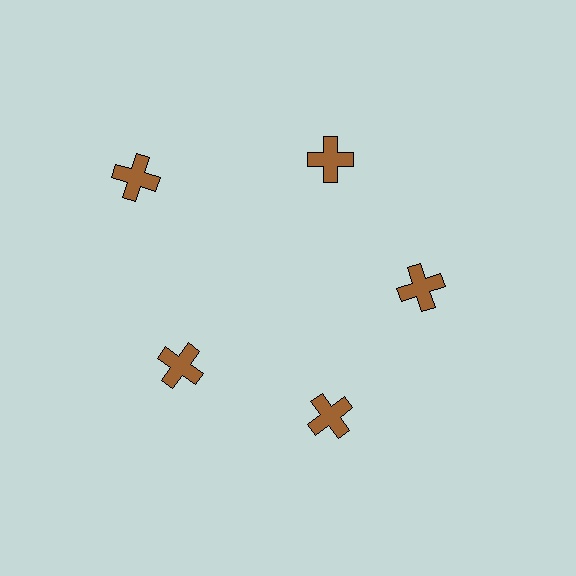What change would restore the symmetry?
The symmetry would be restored by moving it inward, back onto the ring so that all 5 crosses sit at equal angles and equal distance from the center.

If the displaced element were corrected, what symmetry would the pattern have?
It would have 5-fold rotational symmetry — the pattern would map onto itself every 72 degrees.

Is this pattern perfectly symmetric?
No. The 5 brown crosses are arranged in a ring, but one element near the 10 o'clock position is pushed outward from the center, breaking the 5-fold rotational symmetry.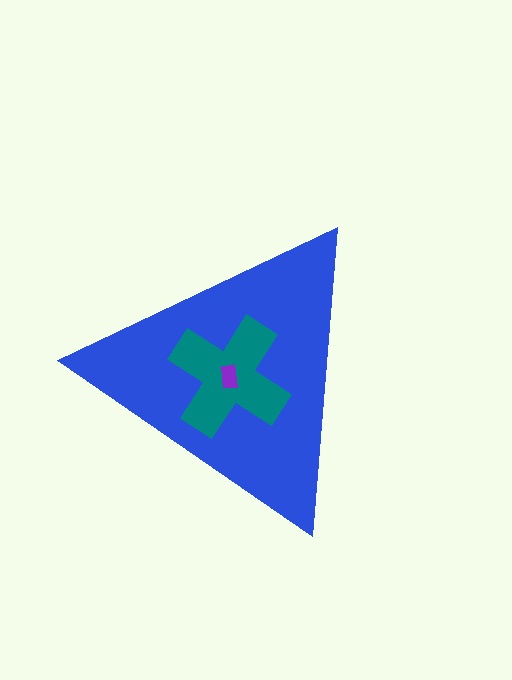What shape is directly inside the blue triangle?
The teal cross.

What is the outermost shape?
The blue triangle.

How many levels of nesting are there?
3.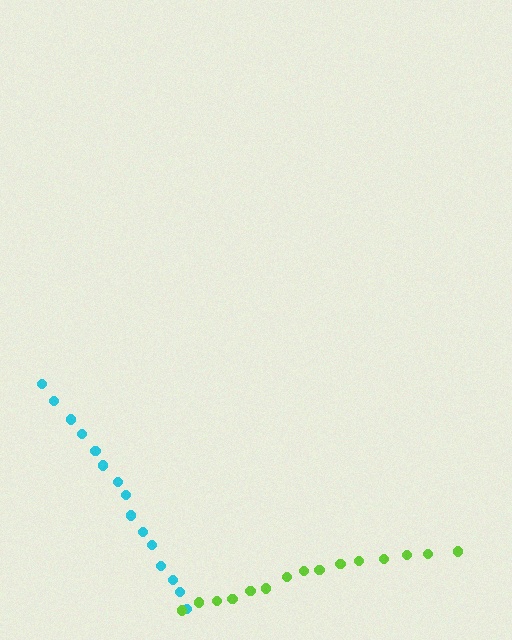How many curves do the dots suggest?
There are 2 distinct paths.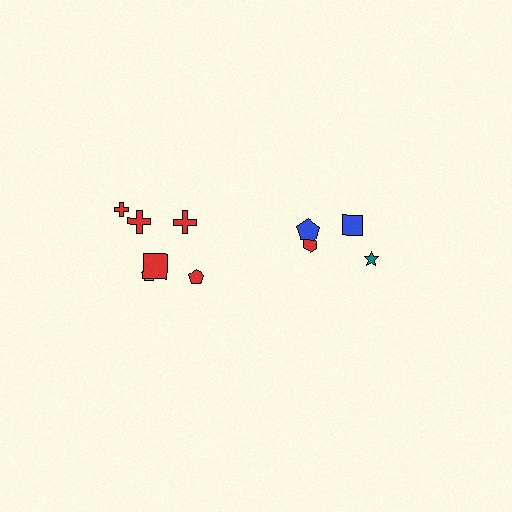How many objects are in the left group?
There are 6 objects.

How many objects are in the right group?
There are 4 objects.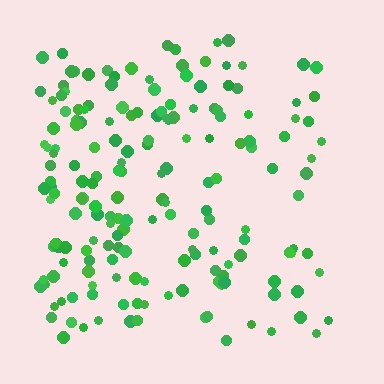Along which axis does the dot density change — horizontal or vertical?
Horizontal.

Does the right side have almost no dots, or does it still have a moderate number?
Still a moderate number, just noticeably fewer than the left.